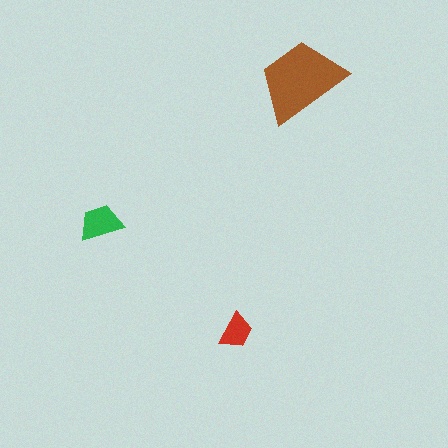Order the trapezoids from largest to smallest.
the brown one, the green one, the red one.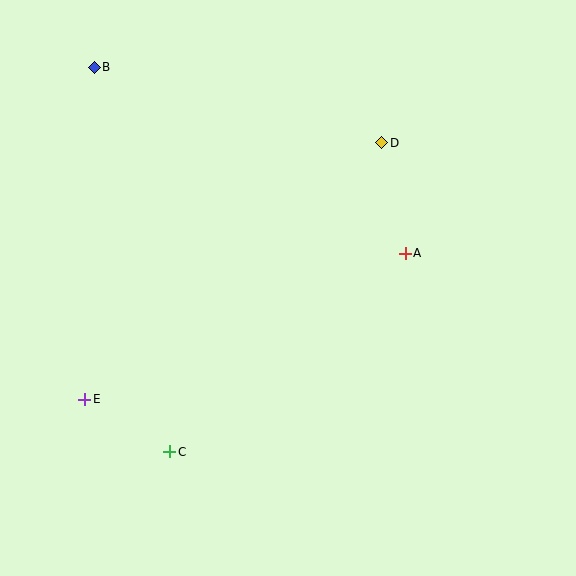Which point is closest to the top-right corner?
Point D is closest to the top-right corner.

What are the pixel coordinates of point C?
Point C is at (170, 452).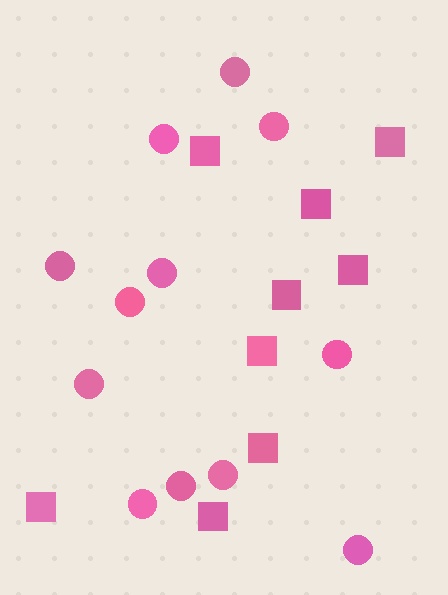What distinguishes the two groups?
There are 2 groups: one group of circles (12) and one group of squares (9).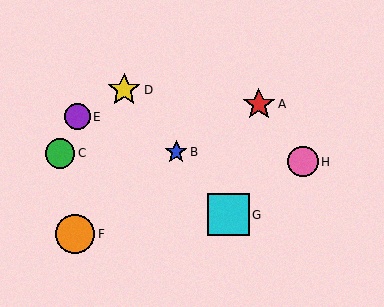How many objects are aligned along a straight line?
3 objects (B, D, G) are aligned along a straight line.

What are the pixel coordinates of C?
Object C is at (60, 153).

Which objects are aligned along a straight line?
Objects B, D, G are aligned along a straight line.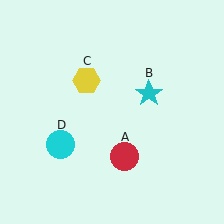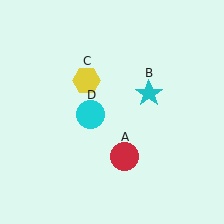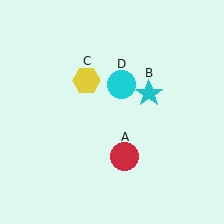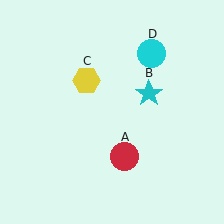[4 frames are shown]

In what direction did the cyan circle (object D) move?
The cyan circle (object D) moved up and to the right.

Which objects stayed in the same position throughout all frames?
Red circle (object A) and cyan star (object B) and yellow hexagon (object C) remained stationary.